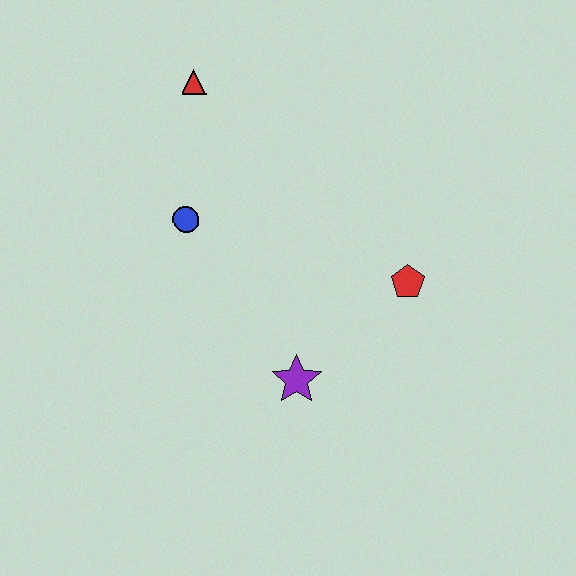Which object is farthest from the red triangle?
The purple star is farthest from the red triangle.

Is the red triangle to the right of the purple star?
No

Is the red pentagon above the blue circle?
No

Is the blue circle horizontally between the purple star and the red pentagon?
No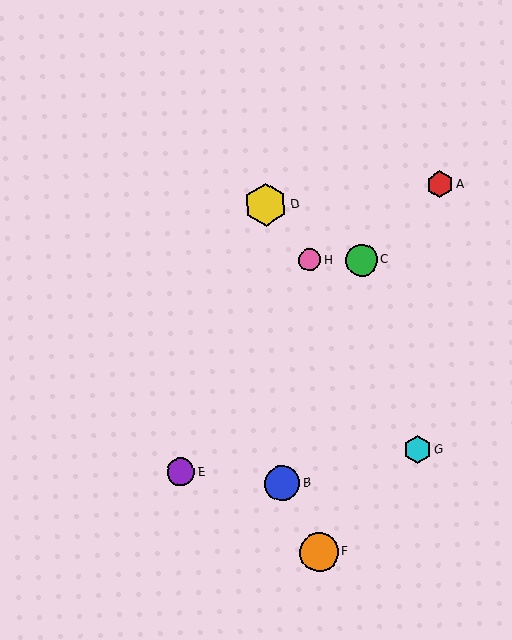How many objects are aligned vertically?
2 objects (F, H) are aligned vertically.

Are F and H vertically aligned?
Yes, both are at x≈319.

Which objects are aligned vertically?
Objects F, H are aligned vertically.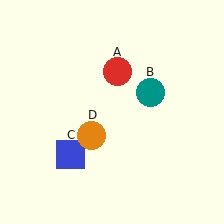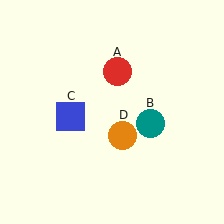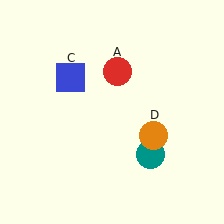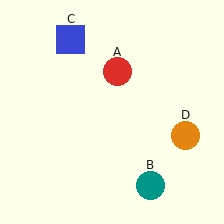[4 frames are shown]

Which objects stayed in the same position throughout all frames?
Red circle (object A) remained stationary.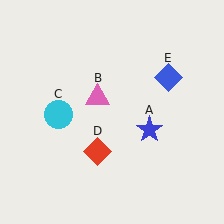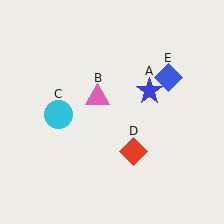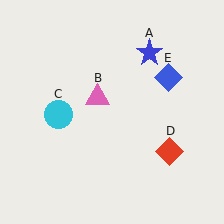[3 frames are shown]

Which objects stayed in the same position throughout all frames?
Pink triangle (object B) and cyan circle (object C) and blue diamond (object E) remained stationary.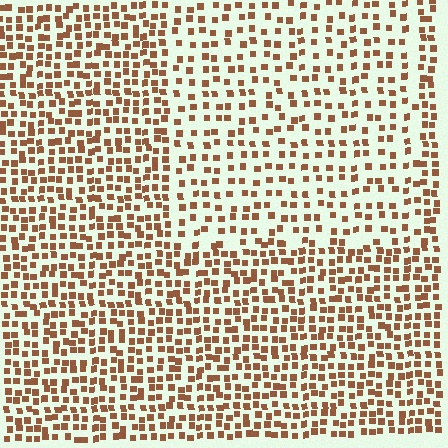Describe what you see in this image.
The image contains small brown elements arranged at two different densities. A rectangle-shaped region is visible where the elements are less densely packed than the surrounding area.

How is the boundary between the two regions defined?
The boundary is defined by a change in element density (approximately 1.7x ratio). All elements are the same color, size, and shape.